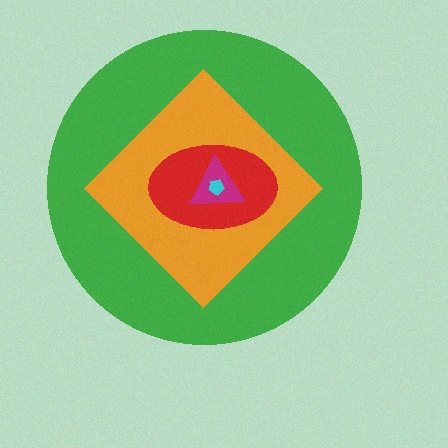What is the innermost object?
The cyan pentagon.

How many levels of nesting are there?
5.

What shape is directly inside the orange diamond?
The red ellipse.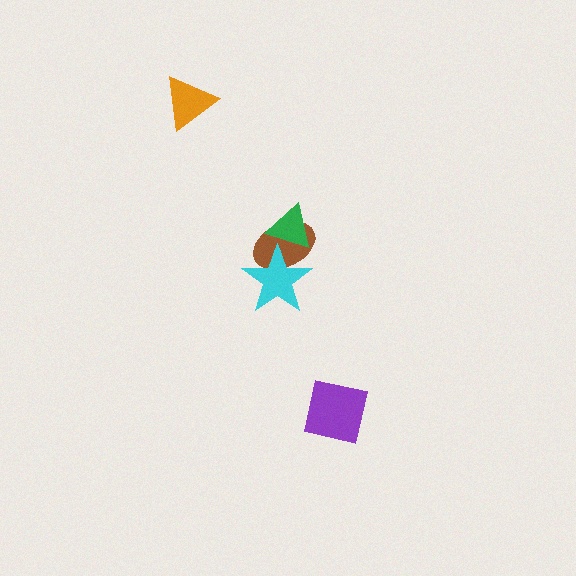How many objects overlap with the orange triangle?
0 objects overlap with the orange triangle.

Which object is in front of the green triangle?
The cyan star is in front of the green triangle.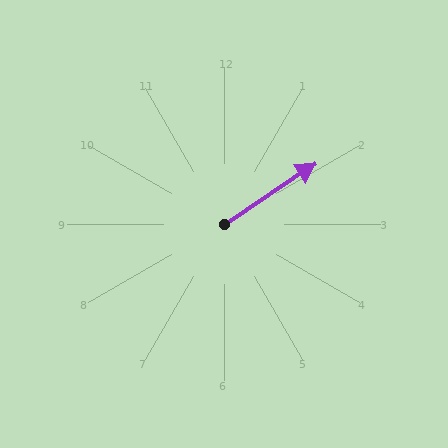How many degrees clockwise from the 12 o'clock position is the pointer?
Approximately 56 degrees.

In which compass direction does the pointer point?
Northeast.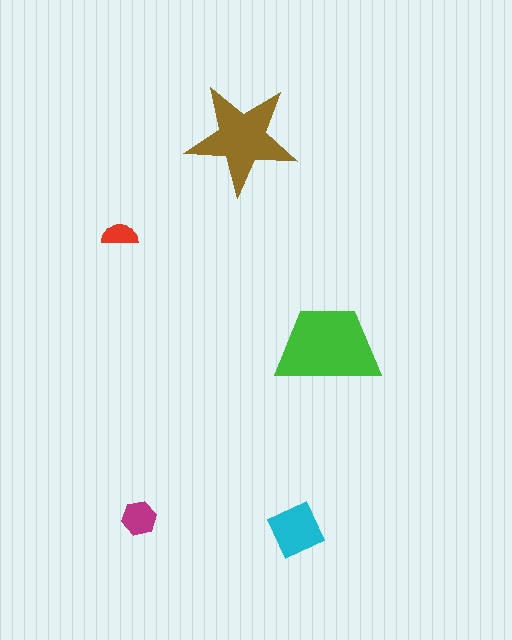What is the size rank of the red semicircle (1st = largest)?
5th.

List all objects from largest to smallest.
The green trapezoid, the brown star, the cyan square, the magenta hexagon, the red semicircle.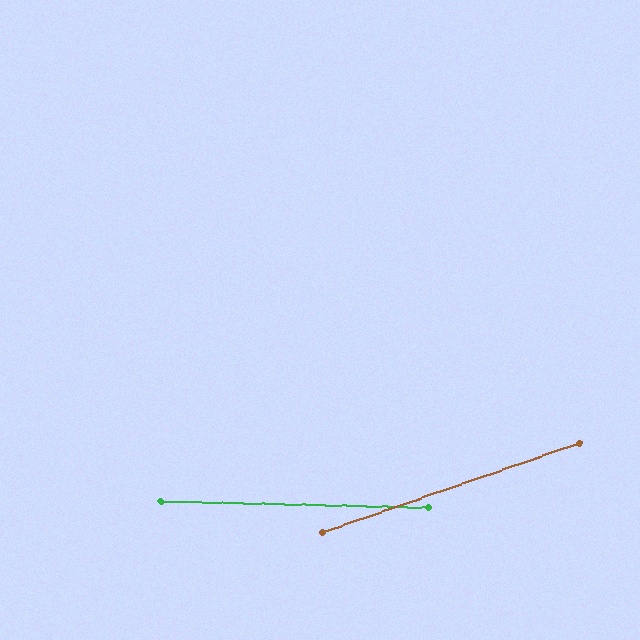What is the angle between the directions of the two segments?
Approximately 21 degrees.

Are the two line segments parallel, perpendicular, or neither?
Neither parallel nor perpendicular — they differ by about 21°.